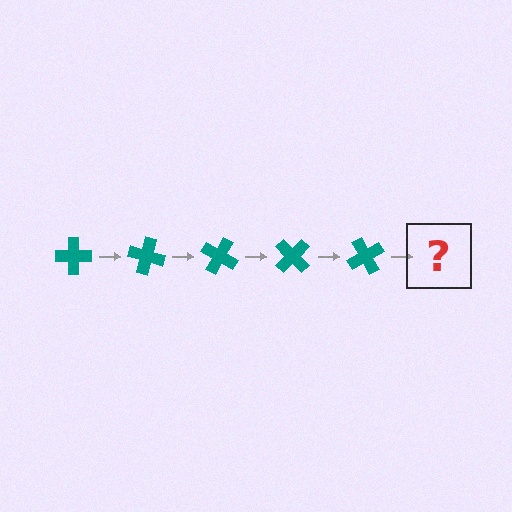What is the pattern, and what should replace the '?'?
The pattern is that the cross rotates 15 degrees each step. The '?' should be a teal cross rotated 75 degrees.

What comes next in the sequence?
The next element should be a teal cross rotated 75 degrees.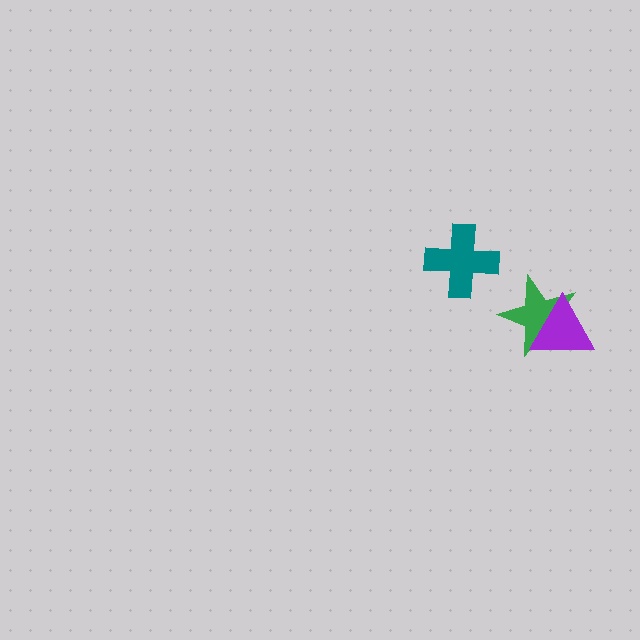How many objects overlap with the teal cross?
0 objects overlap with the teal cross.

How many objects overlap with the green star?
1 object overlaps with the green star.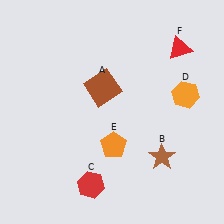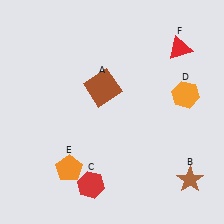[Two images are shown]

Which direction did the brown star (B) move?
The brown star (B) moved right.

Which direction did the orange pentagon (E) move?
The orange pentagon (E) moved left.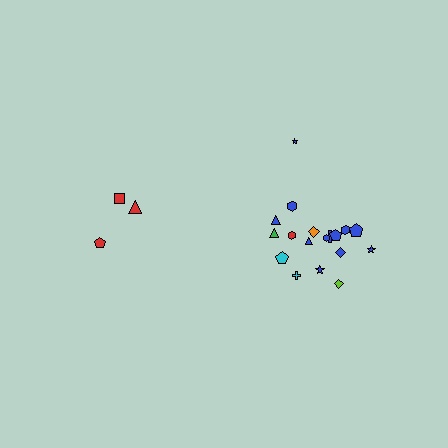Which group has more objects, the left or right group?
The right group.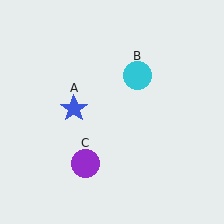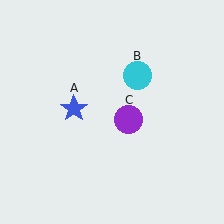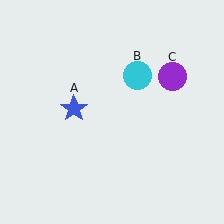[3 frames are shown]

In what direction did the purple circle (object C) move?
The purple circle (object C) moved up and to the right.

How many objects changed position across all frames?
1 object changed position: purple circle (object C).